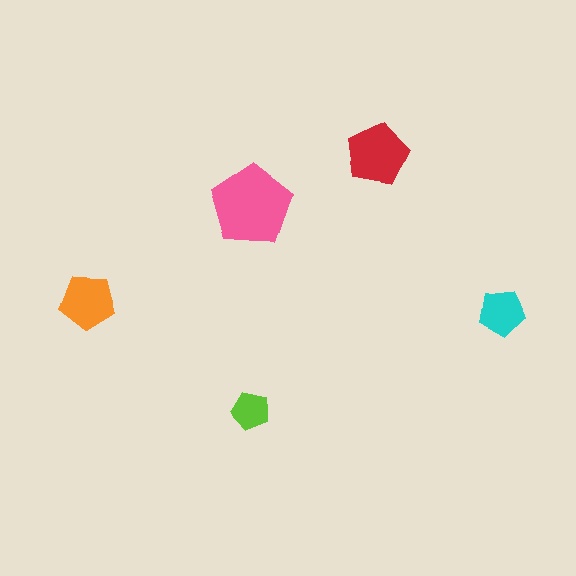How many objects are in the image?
There are 5 objects in the image.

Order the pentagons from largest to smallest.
the pink one, the red one, the orange one, the cyan one, the lime one.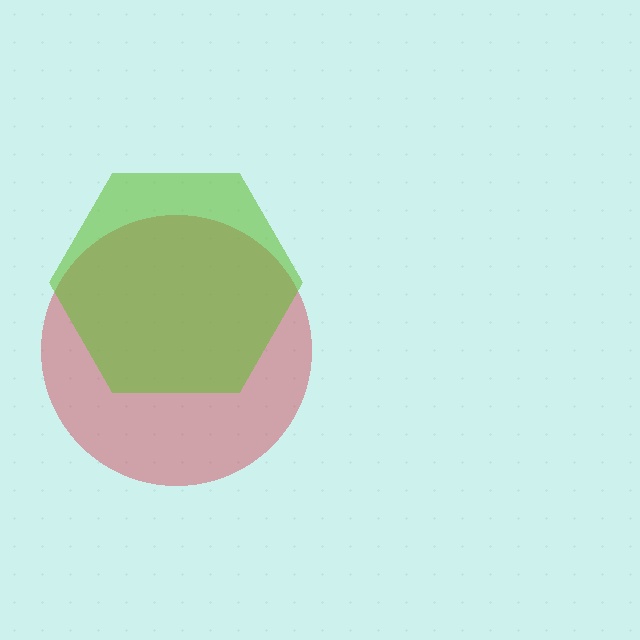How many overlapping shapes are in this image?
There are 2 overlapping shapes in the image.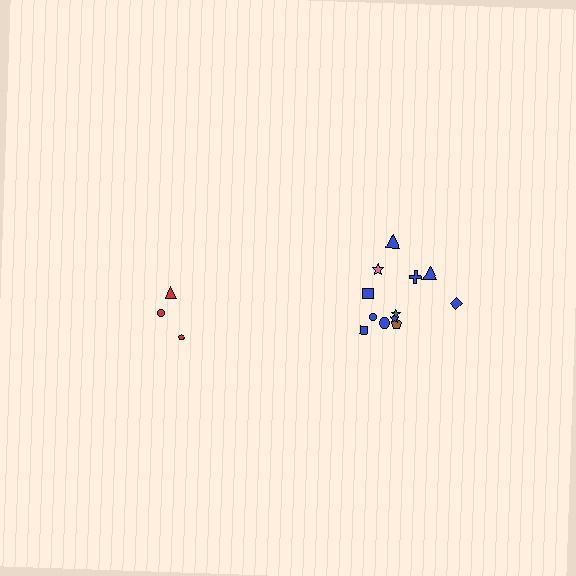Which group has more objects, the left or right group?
The right group.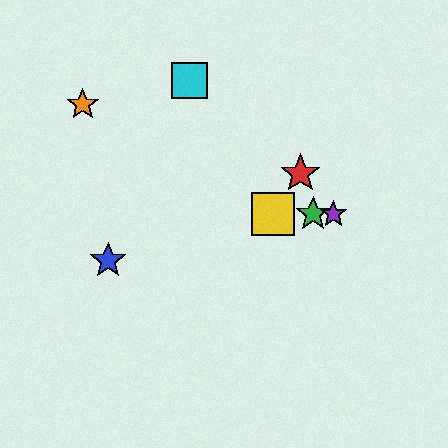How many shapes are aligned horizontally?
3 shapes (the green star, the yellow square, the purple star) are aligned horizontally.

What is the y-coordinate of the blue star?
The blue star is at y≈261.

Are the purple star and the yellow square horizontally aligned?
Yes, both are at y≈214.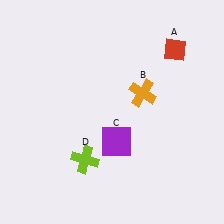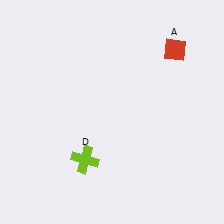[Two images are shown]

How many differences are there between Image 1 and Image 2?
There are 2 differences between the two images.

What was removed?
The purple square (C), the orange cross (B) were removed in Image 2.